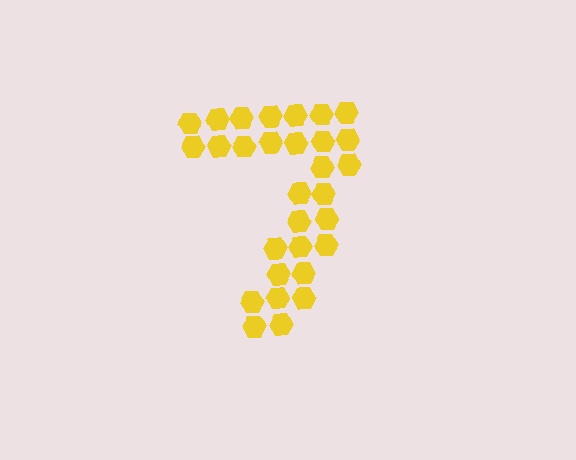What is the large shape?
The large shape is the digit 7.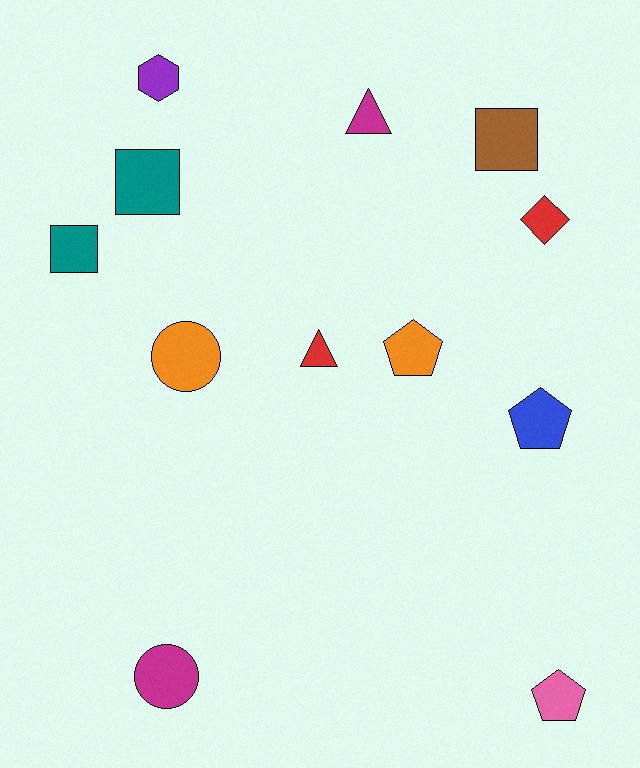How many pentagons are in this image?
There are 3 pentagons.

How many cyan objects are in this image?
There are no cyan objects.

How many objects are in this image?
There are 12 objects.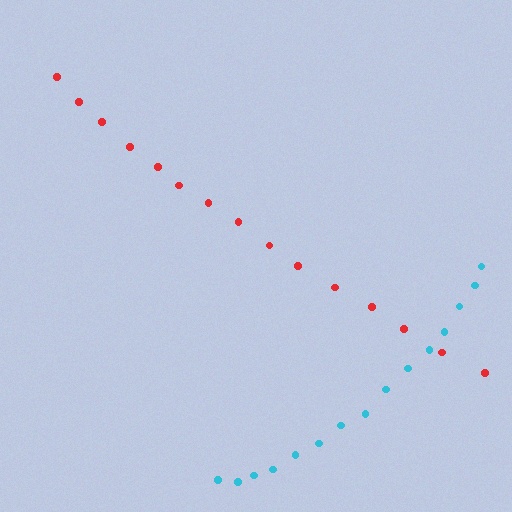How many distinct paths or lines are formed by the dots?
There are 2 distinct paths.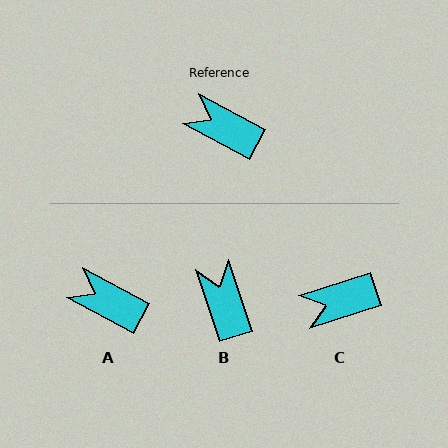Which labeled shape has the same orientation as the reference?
A.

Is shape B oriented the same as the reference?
No, it is off by about 43 degrees.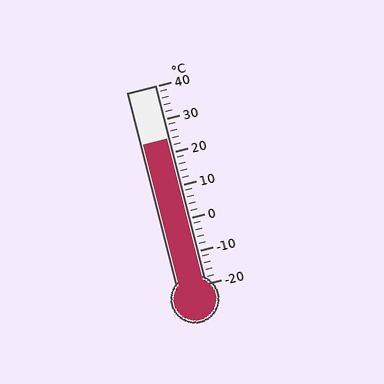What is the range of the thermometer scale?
The thermometer scale ranges from -20°C to 40°C.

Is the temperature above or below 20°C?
The temperature is above 20°C.